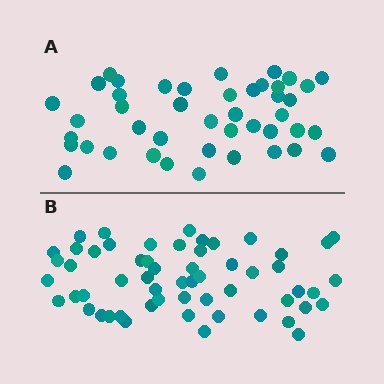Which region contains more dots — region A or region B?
Region B (the bottom region) has more dots.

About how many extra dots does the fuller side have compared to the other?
Region B has approximately 15 more dots than region A.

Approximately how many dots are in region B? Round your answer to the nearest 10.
About 60 dots. (The exact count is 57, which rounds to 60.)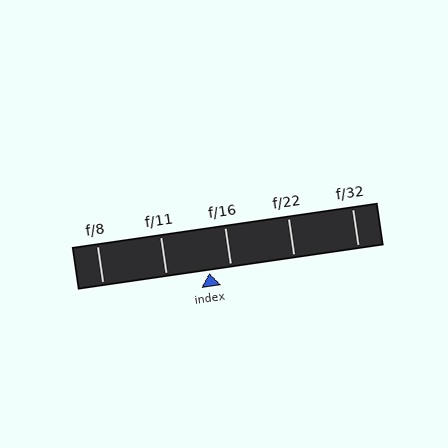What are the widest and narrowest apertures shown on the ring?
The widest aperture shown is f/8 and the narrowest is f/32.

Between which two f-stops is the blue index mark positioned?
The index mark is between f/11 and f/16.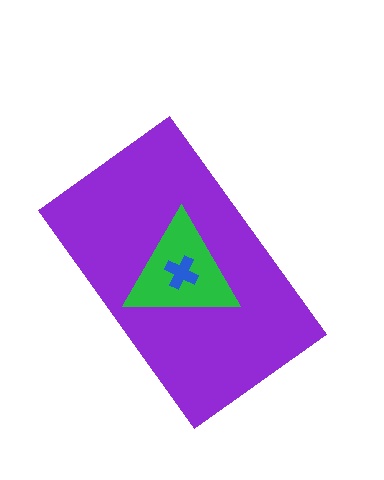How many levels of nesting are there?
3.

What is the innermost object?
The blue cross.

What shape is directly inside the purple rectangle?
The green triangle.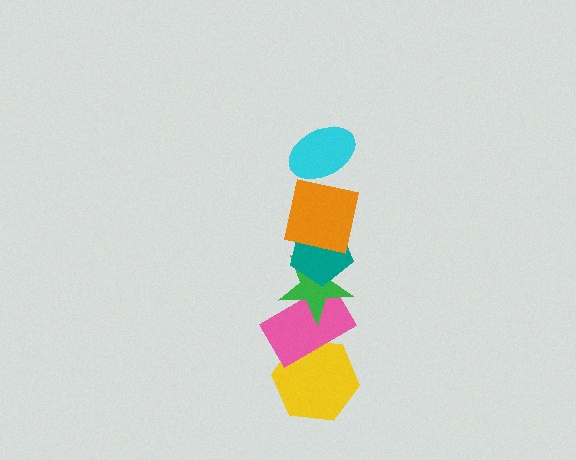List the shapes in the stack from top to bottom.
From top to bottom: the cyan ellipse, the orange square, the teal pentagon, the green star, the pink rectangle, the yellow hexagon.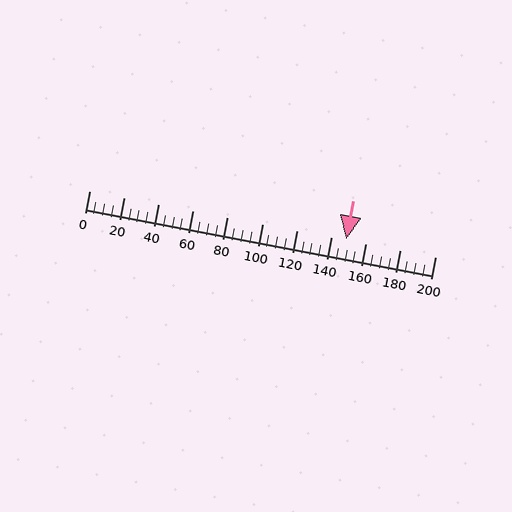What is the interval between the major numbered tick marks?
The major tick marks are spaced 20 units apart.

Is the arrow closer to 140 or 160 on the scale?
The arrow is closer to 140.